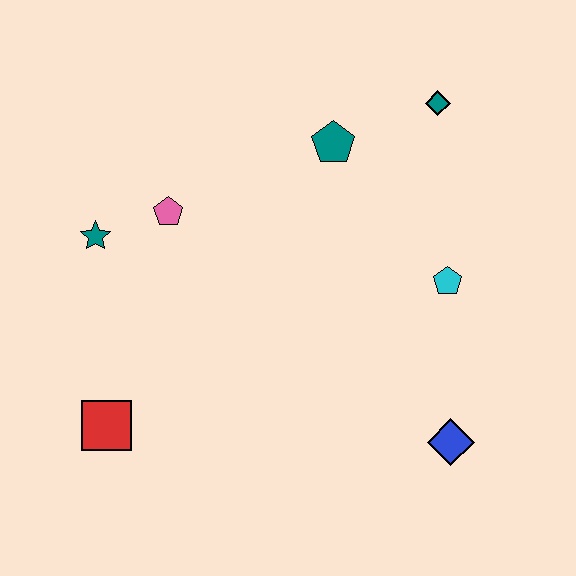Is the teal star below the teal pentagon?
Yes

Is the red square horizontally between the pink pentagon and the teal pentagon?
No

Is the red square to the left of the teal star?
No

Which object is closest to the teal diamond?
The teal pentagon is closest to the teal diamond.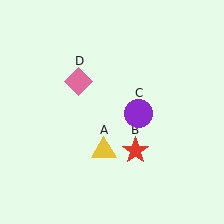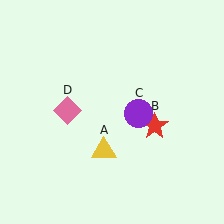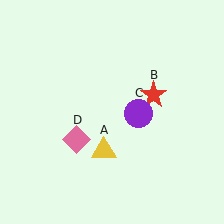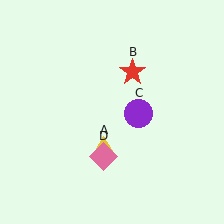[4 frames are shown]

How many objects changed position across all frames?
2 objects changed position: red star (object B), pink diamond (object D).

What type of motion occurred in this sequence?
The red star (object B), pink diamond (object D) rotated counterclockwise around the center of the scene.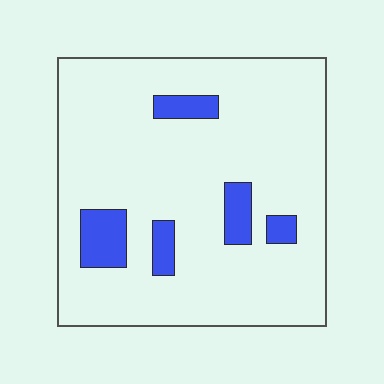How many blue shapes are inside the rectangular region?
5.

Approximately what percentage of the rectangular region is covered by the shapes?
Approximately 10%.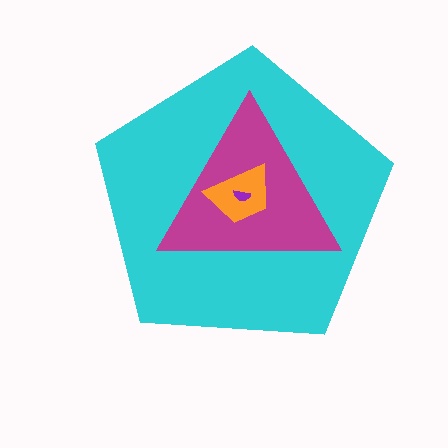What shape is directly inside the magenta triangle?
The orange trapezoid.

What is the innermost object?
The purple semicircle.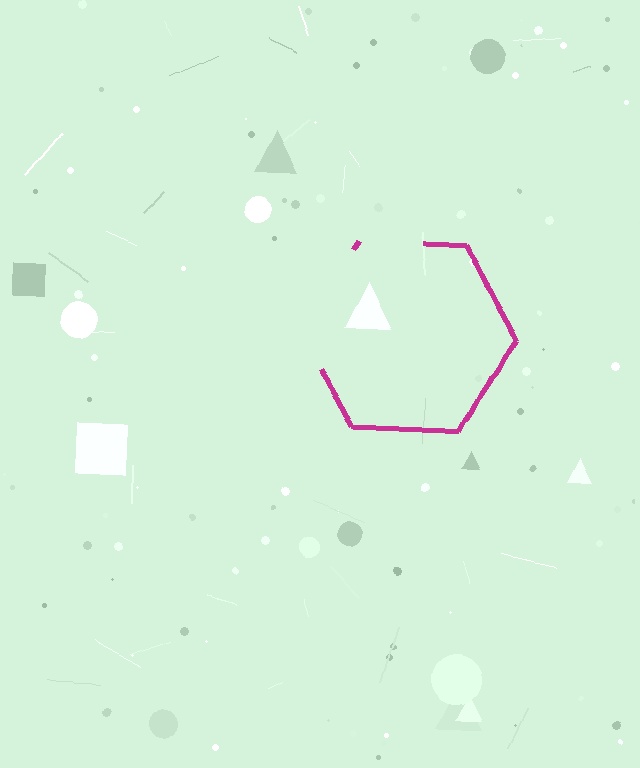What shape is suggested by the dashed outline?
The dashed outline suggests a hexagon.